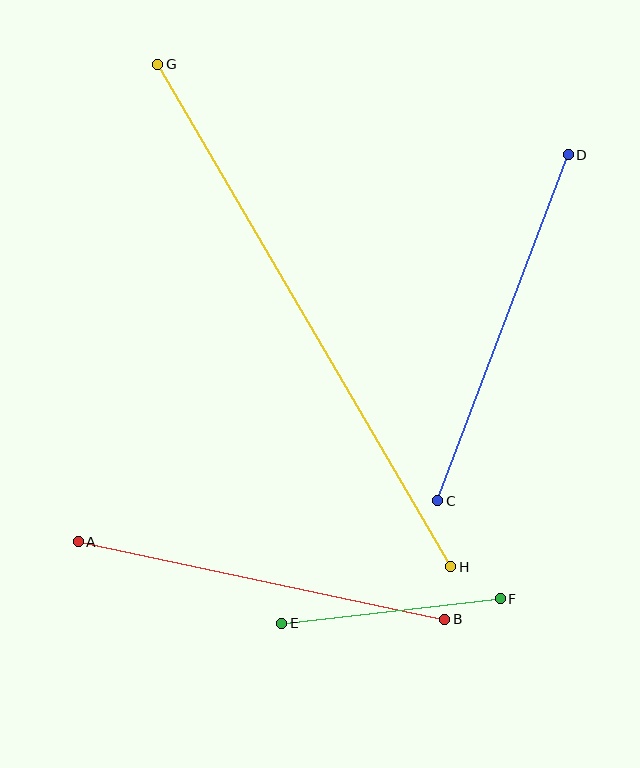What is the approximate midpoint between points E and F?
The midpoint is at approximately (391, 611) pixels.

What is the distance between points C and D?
The distance is approximately 370 pixels.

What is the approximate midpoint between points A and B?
The midpoint is at approximately (261, 581) pixels.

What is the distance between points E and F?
The distance is approximately 220 pixels.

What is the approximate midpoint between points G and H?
The midpoint is at approximately (304, 316) pixels.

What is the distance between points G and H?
The distance is approximately 582 pixels.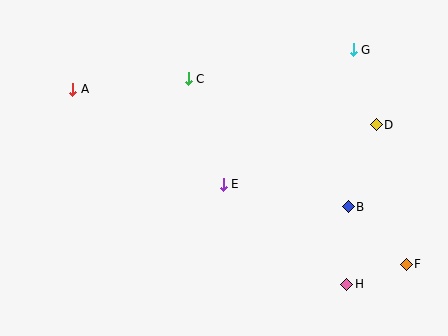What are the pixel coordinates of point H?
Point H is at (347, 284).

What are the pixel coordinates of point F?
Point F is at (406, 264).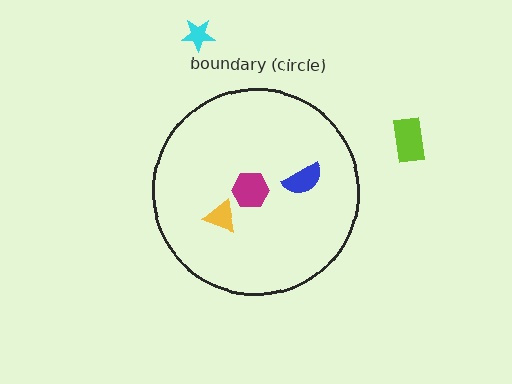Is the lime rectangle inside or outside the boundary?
Outside.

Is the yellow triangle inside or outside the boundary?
Inside.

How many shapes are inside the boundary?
3 inside, 2 outside.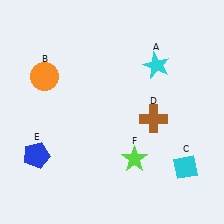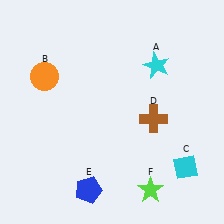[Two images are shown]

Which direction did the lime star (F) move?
The lime star (F) moved down.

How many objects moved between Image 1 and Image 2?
2 objects moved between the two images.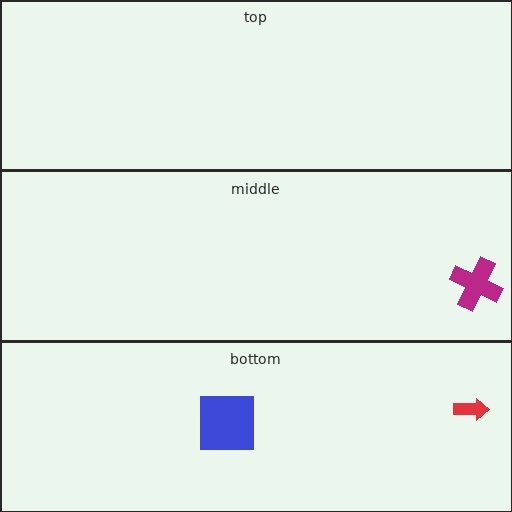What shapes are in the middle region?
The magenta cross.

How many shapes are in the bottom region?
2.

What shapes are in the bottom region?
The red arrow, the blue square.